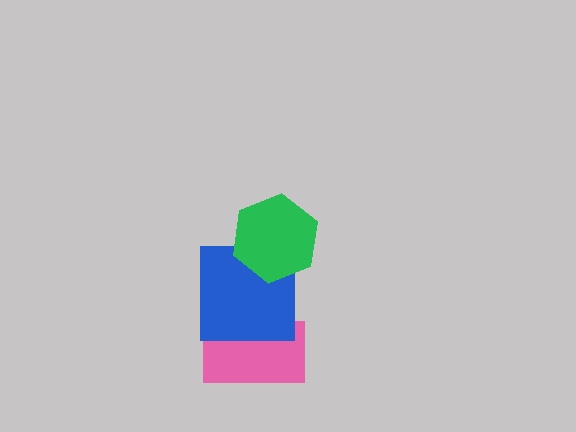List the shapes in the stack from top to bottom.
From top to bottom: the green hexagon, the blue square, the pink rectangle.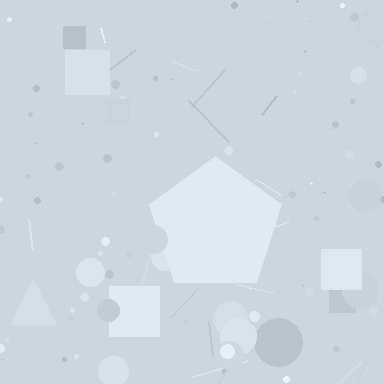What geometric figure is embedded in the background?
A pentagon is embedded in the background.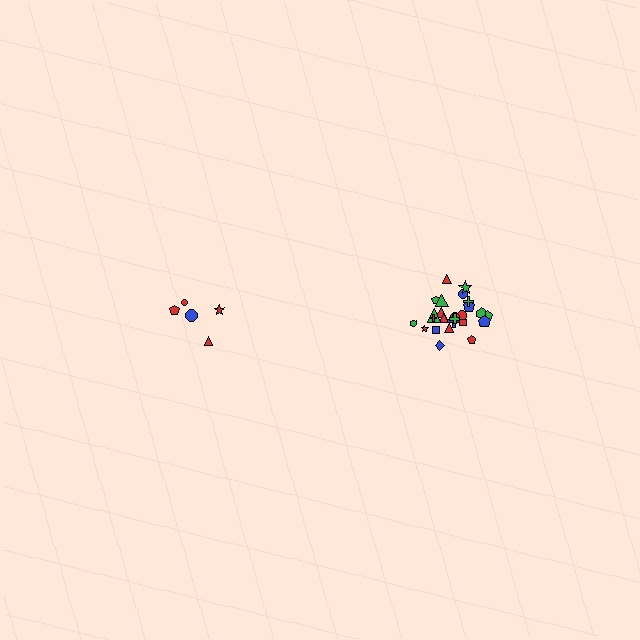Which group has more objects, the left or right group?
The right group.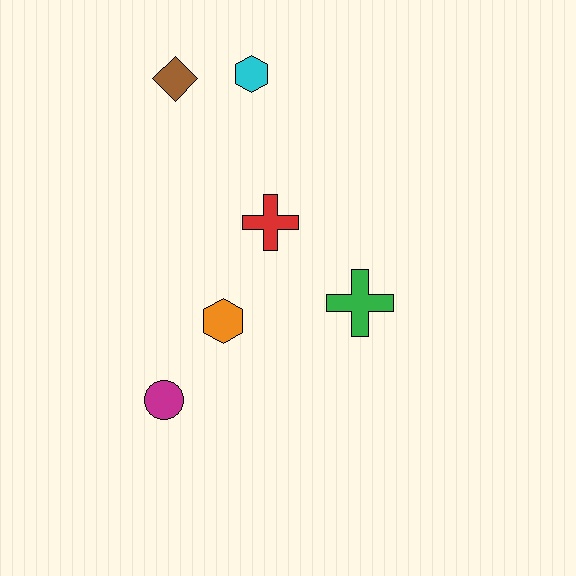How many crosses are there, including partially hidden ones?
There are 2 crosses.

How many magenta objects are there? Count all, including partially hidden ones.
There is 1 magenta object.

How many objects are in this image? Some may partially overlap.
There are 6 objects.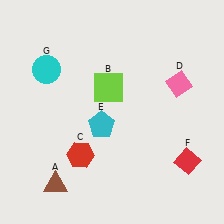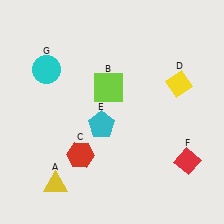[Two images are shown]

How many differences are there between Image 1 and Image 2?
There are 2 differences between the two images.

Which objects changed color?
A changed from brown to yellow. D changed from pink to yellow.